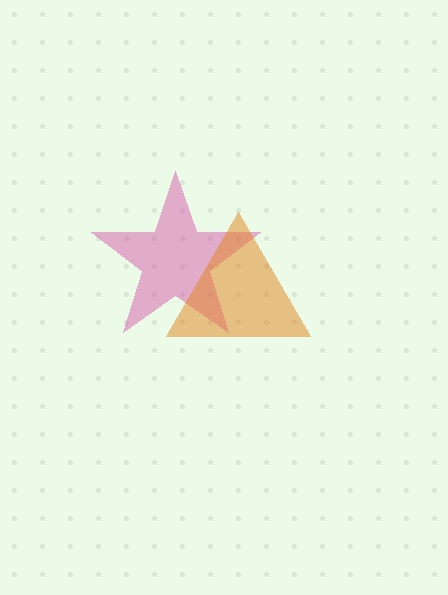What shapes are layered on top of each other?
The layered shapes are: a magenta star, an orange triangle.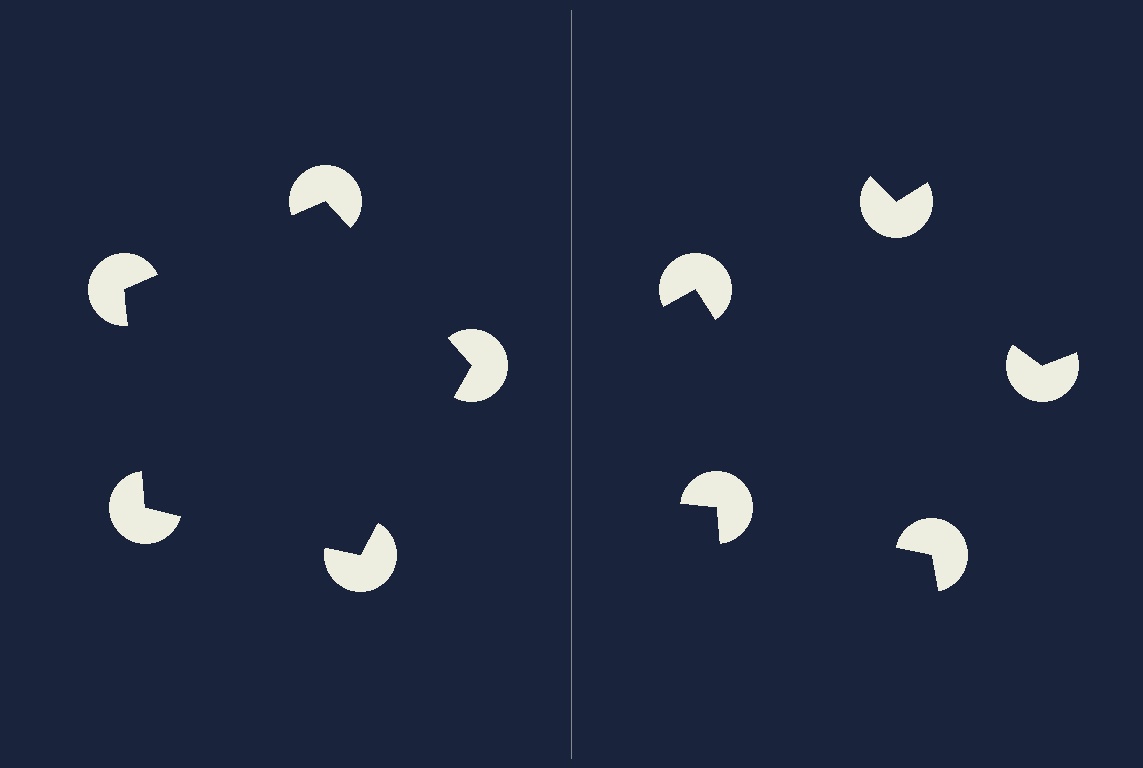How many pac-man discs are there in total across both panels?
10 — 5 on each side.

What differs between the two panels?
The pac-man discs are positioned identically on both sides; only the wedge orientations differ. On the left they align to a pentagon; on the right they are misaligned.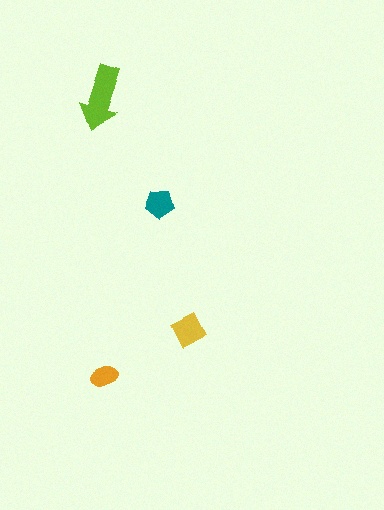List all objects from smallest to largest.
The orange ellipse, the teal pentagon, the yellow diamond, the lime arrow.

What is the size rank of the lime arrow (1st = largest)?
1st.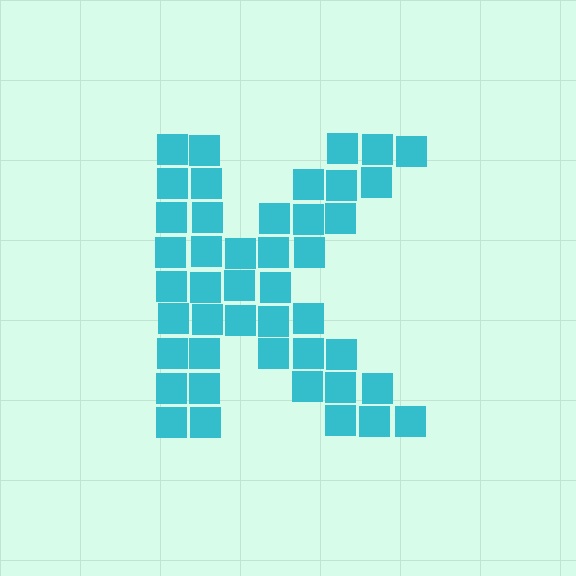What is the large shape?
The large shape is the letter K.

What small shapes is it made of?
It is made of small squares.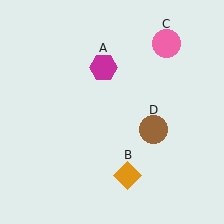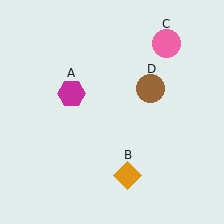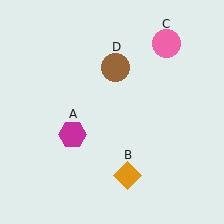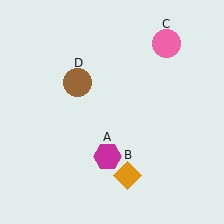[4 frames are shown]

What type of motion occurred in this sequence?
The magenta hexagon (object A), brown circle (object D) rotated counterclockwise around the center of the scene.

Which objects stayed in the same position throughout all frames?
Orange diamond (object B) and pink circle (object C) remained stationary.